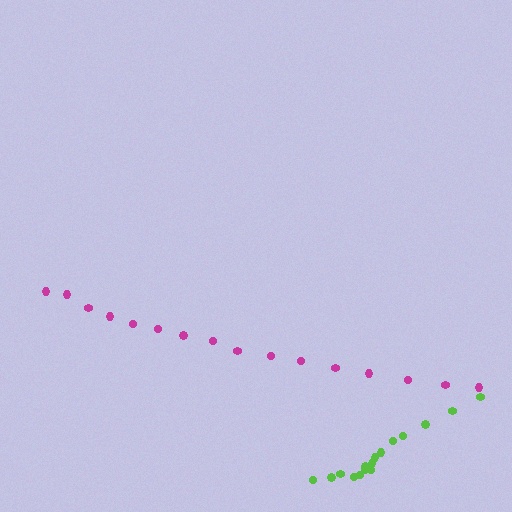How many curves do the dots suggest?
There are 2 distinct paths.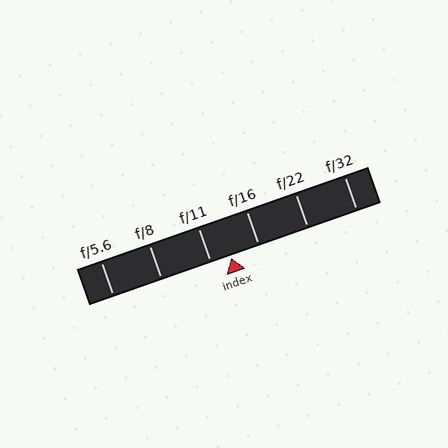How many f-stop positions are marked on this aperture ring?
There are 6 f-stop positions marked.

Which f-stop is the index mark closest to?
The index mark is closest to f/11.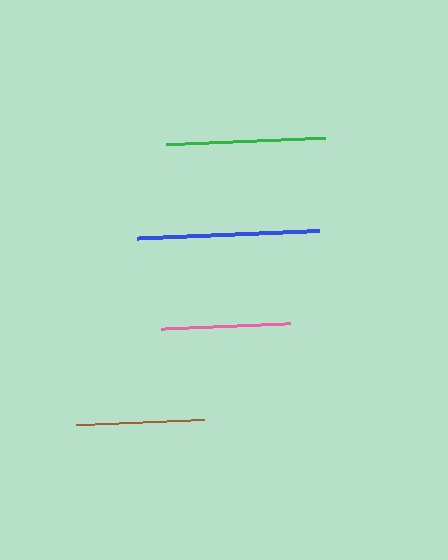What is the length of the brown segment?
The brown segment is approximately 128 pixels long.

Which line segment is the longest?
The blue line is the longest at approximately 182 pixels.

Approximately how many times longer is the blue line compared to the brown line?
The blue line is approximately 1.4 times the length of the brown line.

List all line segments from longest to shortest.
From longest to shortest: blue, green, pink, brown.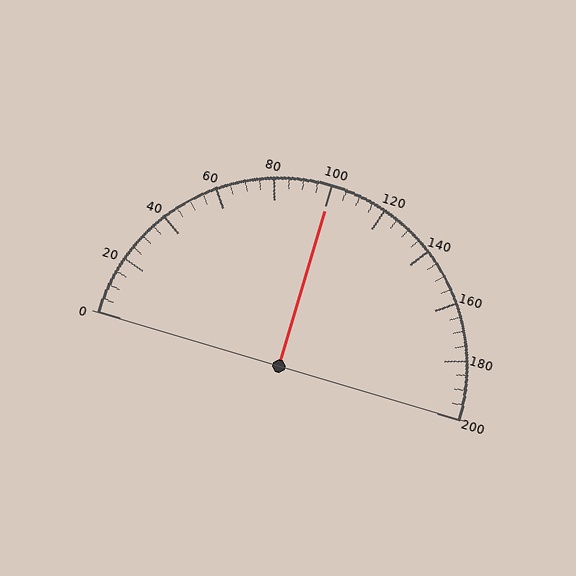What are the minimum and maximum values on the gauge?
The gauge ranges from 0 to 200.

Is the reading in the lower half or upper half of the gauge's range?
The reading is in the upper half of the range (0 to 200).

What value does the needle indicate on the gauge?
The needle indicates approximately 100.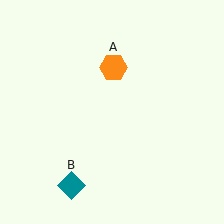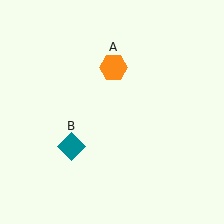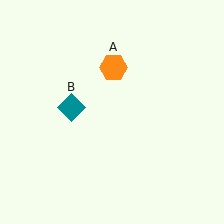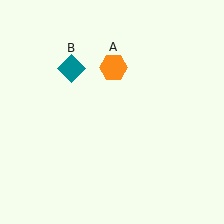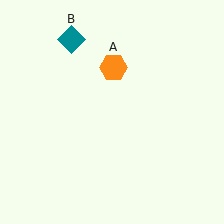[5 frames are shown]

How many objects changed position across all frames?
1 object changed position: teal diamond (object B).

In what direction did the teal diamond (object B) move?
The teal diamond (object B) moved up.